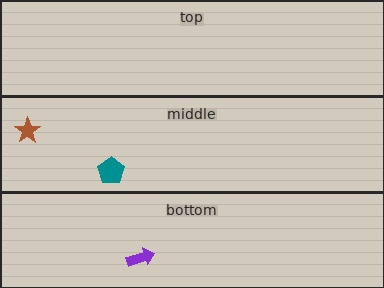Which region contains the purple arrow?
The bottom region.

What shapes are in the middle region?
The teal pentagon, the brown star.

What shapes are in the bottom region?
The purple arrow.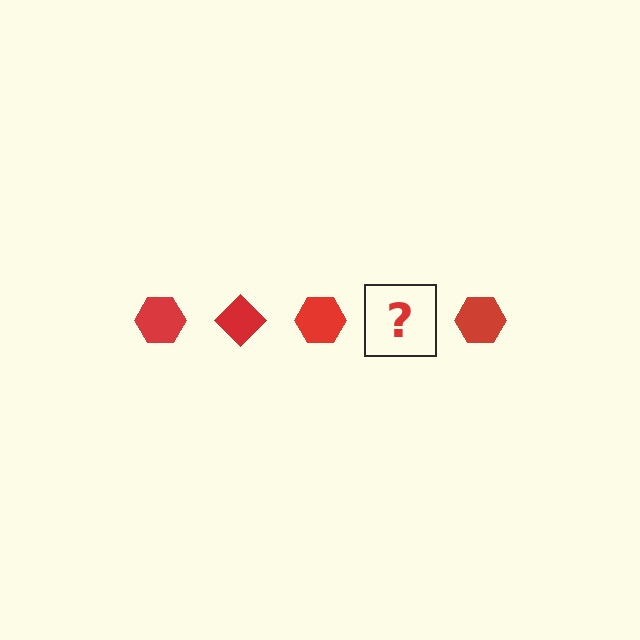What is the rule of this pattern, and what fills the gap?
The rule is that the pattern cycles through hexagon, diamond shapes in red. The gap should be filled with a red diamond.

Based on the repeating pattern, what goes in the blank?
The blank should be a red diamond.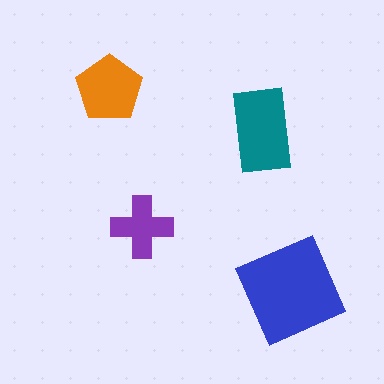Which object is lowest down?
The blue diamond is bottommost.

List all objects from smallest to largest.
The purple cross, the orange pentagon, the teal rectangle, the blue diamond.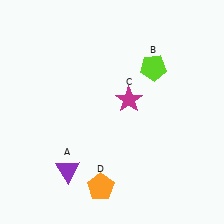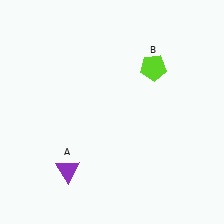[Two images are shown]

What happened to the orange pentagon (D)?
The orange pentagon (D) was removed in Image 2. It was in the bottom-left area of Image 1.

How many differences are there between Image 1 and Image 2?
There are 2 differences between the two images.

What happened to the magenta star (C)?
The magenta star (C) was removed in Image 2. It was in the top-right area of Image 1.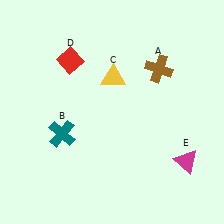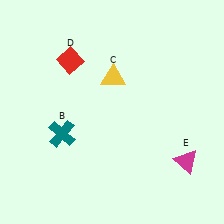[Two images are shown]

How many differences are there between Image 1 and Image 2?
There is 1 difference between the two images.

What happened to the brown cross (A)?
The brown cross (A) was removed in Image 2. It was in the top-right area of Image 1.